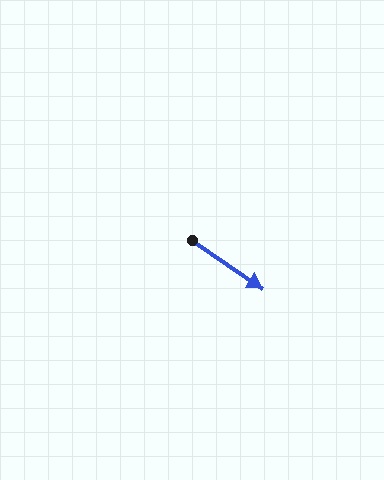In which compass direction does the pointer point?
Southeast.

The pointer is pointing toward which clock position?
Roughly 4 o'clock.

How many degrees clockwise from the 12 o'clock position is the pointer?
Approximately 125 degrees.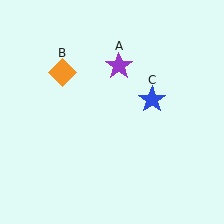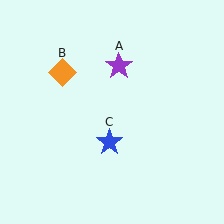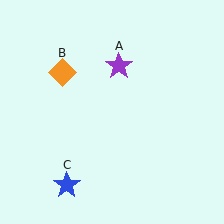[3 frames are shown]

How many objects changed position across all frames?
1 object changed position: blue star (object C).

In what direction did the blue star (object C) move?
The blue star (object C) moved down and to the left.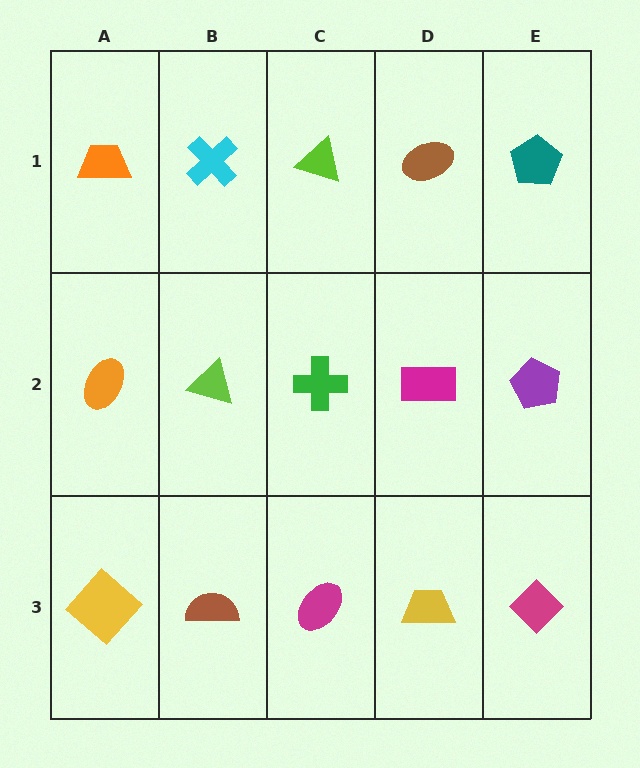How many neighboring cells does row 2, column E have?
3.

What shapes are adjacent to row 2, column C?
A lime triangle (row 1, column C), a magenta ellipse (row 3, column C), a lime triangle (row 2, column B), a magenta rectangle (row 2, column D).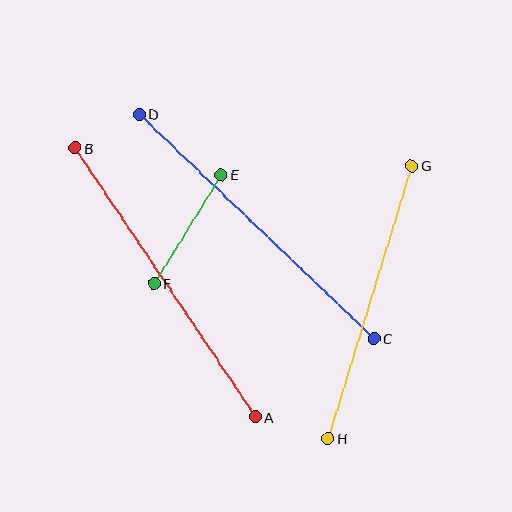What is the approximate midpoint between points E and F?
The midpoint is at approximately (187, 229) pixels.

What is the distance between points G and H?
The distance is approximately 285 pixels.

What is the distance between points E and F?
The distance is approximately 128 pixels.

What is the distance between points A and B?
The distance is approximately 323 pixels.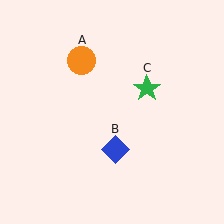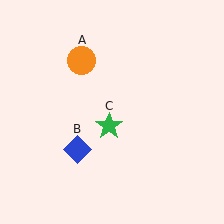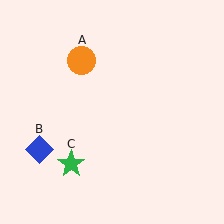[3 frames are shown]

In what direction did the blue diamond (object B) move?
The blue diamond (object B) moved left.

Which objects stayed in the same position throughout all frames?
Orange circle (object A) remained stationary.